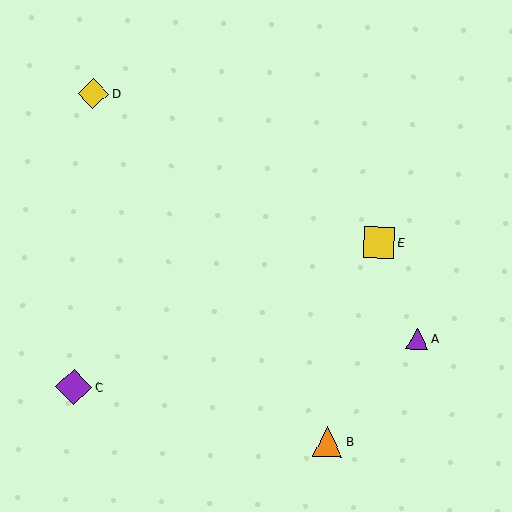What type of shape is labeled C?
Shape C is a purple diamond.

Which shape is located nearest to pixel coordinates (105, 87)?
The yellow diamond (labeled D) at (93, 93) is nearest to that location.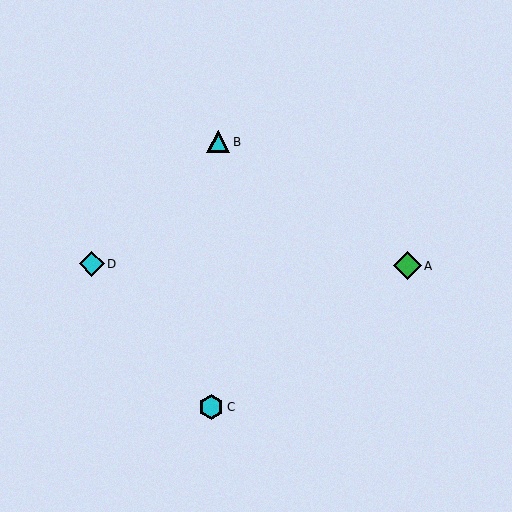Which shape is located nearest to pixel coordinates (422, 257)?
The green diamond (labeled A) at (407, 266) is nearest to that location.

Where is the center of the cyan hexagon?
The center of the cyan hexagon is at (211, 407).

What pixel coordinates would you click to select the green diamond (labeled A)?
Click at (407, 266) to select the green diamond A.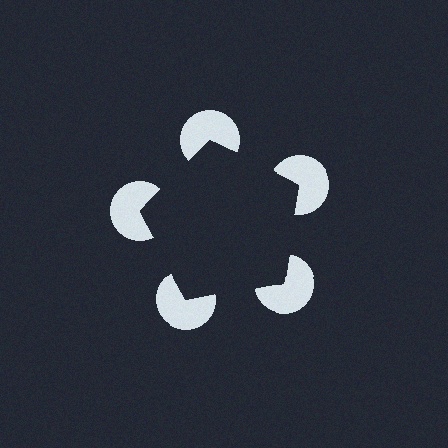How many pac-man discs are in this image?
There are 5 — one at each vertex of the illusory pentagon.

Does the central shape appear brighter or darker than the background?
It typically appears slightly darker than the background, even though no actual brightness change is drawn.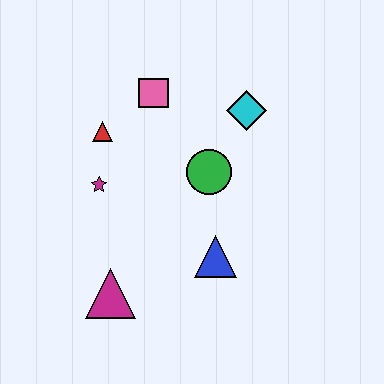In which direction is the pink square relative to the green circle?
The pink square is above the green circle.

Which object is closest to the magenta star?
The red triangle is closest to the magenta star.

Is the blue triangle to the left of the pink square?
No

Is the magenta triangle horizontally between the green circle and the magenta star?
Yes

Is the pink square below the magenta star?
No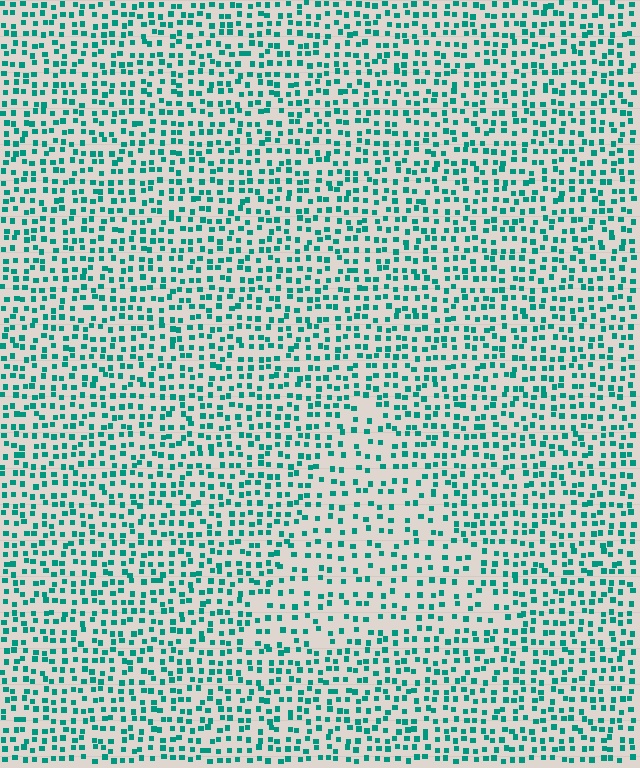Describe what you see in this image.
The image contains small teal elements arranged at two different densities. A triangle-shaped region is visible where the elements are less densely packed than the surrounding area.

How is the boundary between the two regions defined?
The boundary is defined by a change in element density (approximately 1.6x ratio). All elements are the same color, size, and shape.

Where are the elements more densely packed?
The elements are more densely packed outside the triangle boundary.